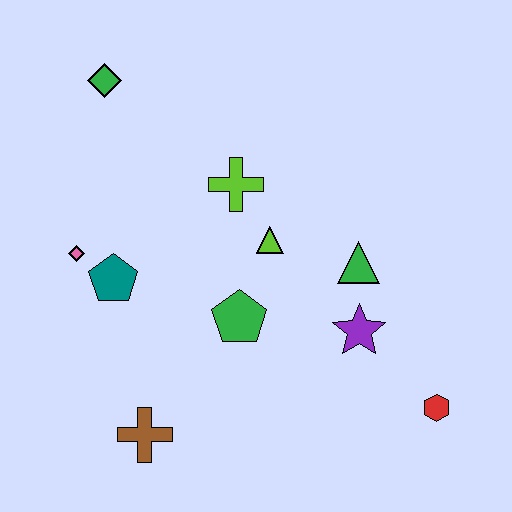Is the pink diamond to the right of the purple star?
No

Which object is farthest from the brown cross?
The green diamond is farthest from the brown cross.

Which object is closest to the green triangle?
The purple star is closest to the green triangle.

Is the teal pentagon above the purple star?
Yes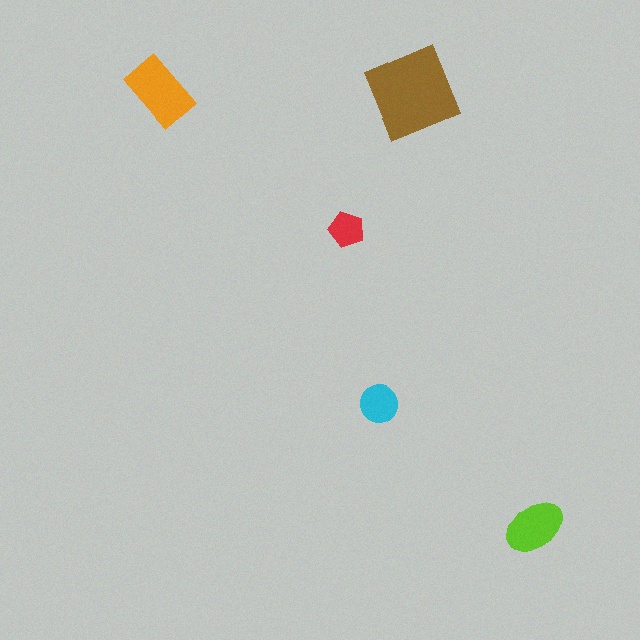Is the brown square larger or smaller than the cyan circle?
Larger.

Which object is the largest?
The brown square.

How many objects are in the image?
There are 5 objects in the image.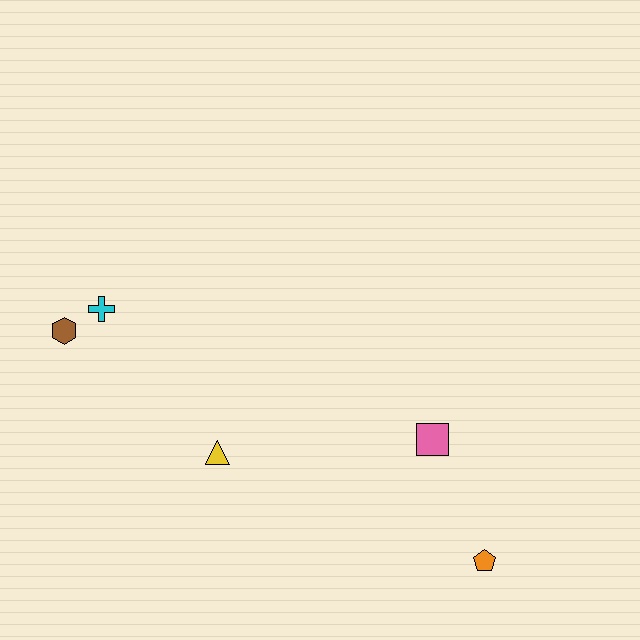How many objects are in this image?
There are 5 objects.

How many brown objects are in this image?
There is 1 brown object.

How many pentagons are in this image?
There is 1 pentagon.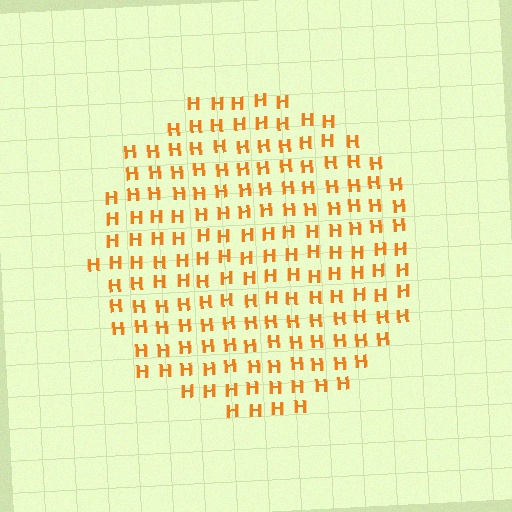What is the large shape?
The large shape is a circle.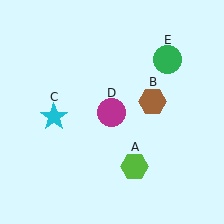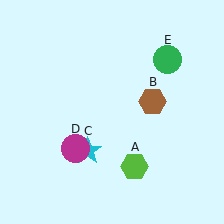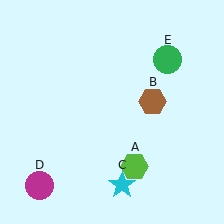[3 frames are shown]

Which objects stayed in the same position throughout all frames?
Lime hexagon (object A) and brown hexagon (object B) and green circle (object E) remained stationary.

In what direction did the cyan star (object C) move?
The cyan star (object C) moved down and to the right.